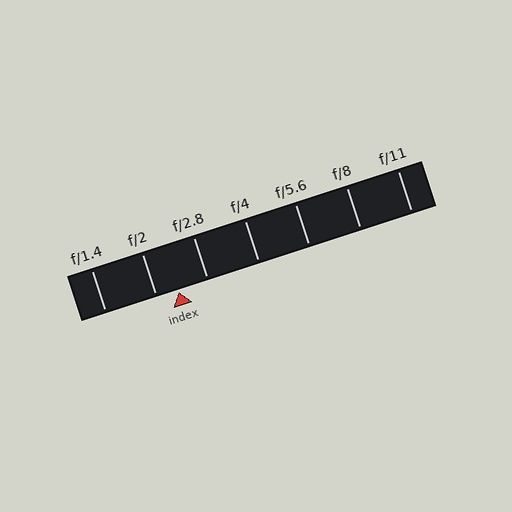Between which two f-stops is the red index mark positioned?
The index mark is between f/2 and f/2.8.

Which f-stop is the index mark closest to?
The index mark is closest to f/2.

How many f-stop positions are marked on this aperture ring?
There are 7 f-stop positions marked.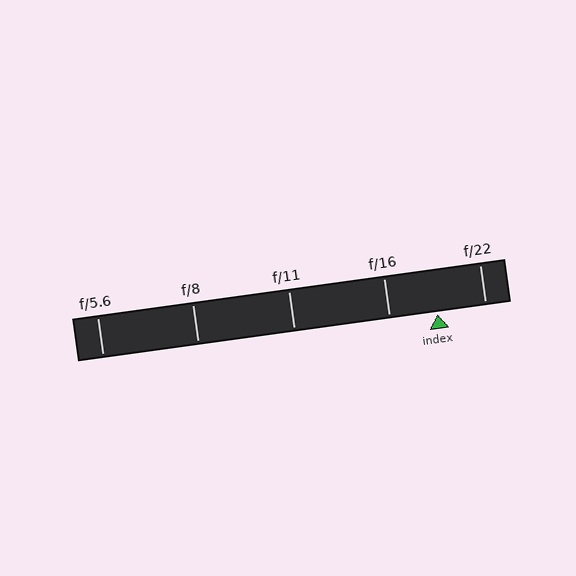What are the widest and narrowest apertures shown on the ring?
The widest aperture shown is f/5.6 and the narrowest is f/22.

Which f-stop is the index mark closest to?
The index mark is closest to f/16.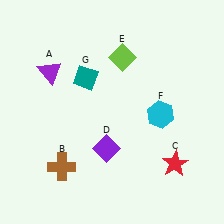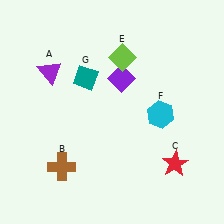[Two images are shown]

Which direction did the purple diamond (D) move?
The purple diamond (D) moved up.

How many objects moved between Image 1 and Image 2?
1 object moved between the two images.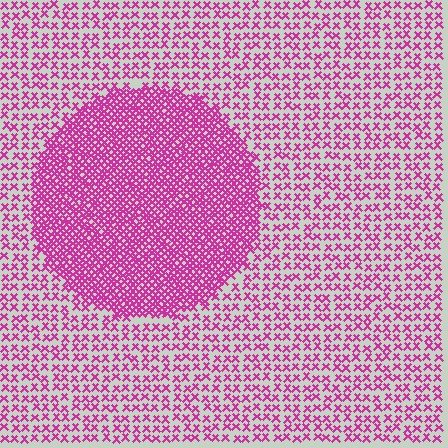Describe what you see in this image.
The image contains small magenta elements arranged at two different densities. A circle-shaped region is visible where the elements are more densely packed than the surrounding area.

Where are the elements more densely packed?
The elements are more densely packed inside the circle boundary.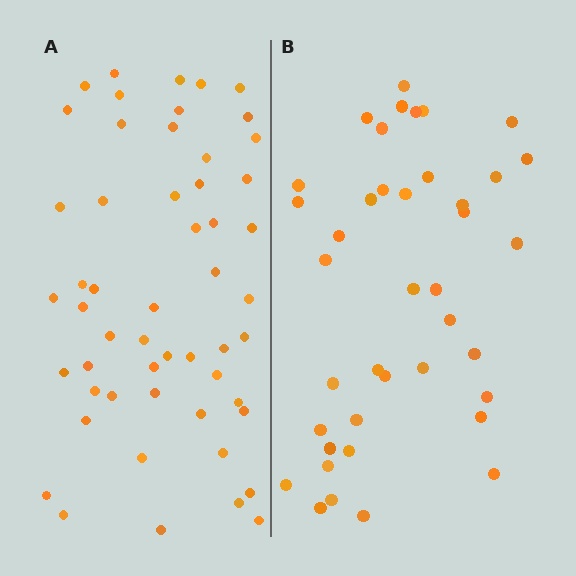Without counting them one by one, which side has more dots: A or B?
Region A (the left region) has more dots.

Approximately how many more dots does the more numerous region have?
Region A has approximately 15 more dots than region B.